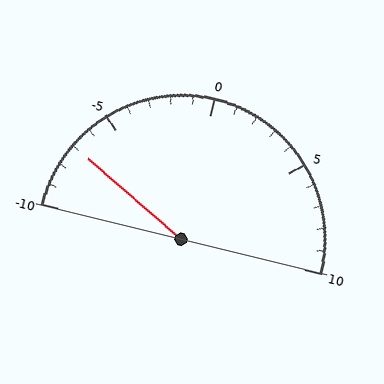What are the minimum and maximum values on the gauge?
The gauge ranges from -10 to 10.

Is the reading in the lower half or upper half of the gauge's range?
The reading is in the lower half of the range (-10 to 10).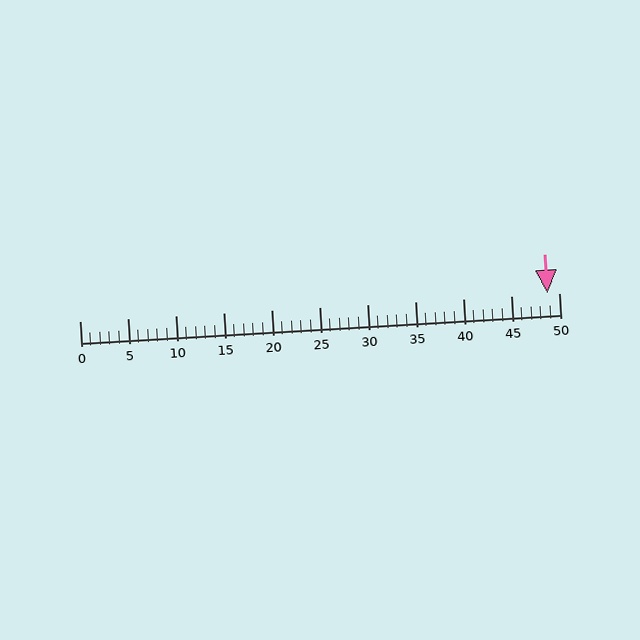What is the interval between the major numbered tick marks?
The major tick marks are spaced 5 units apart.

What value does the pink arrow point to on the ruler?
The pink arrow points to approximately 49.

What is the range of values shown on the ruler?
The ruler shows values from 0 to 50.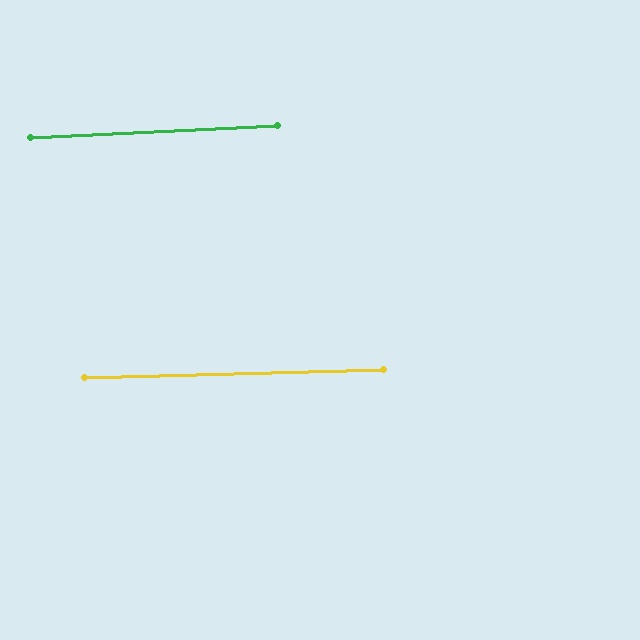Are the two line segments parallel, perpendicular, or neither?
Parallel — their directions differ by only 0.9°.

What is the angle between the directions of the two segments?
Approximately 1 degree.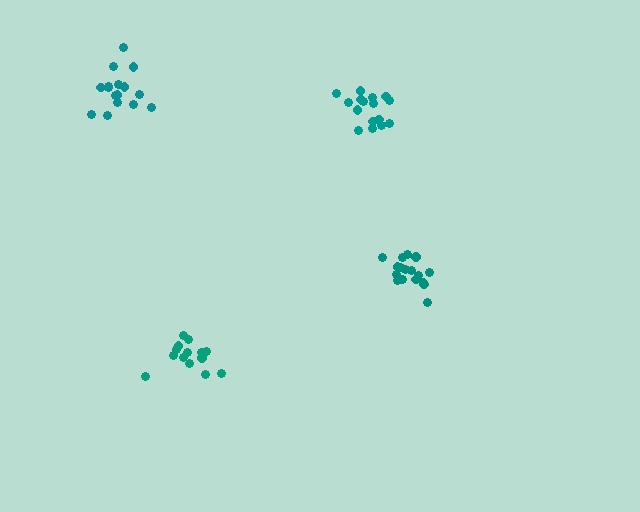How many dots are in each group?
Group 1: 16 dots, Group 2: 15 dots, Group 3: 17 dots, Group 4: 16 dots (64 total).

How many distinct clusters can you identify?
There are 4 distinct clusters.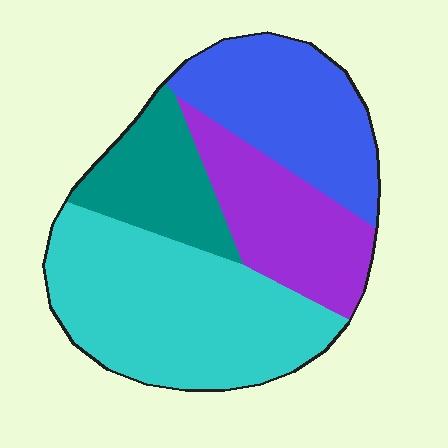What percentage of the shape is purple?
Purple covers 21% of the shape.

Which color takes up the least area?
Teal, at roughly 15%.